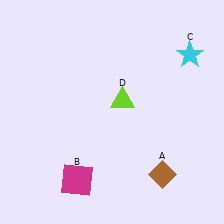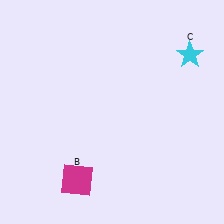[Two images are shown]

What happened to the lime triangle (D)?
The lime triangle (D) was removed in Image 2. It was in the top-right area of Image 1.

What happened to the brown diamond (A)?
The brown diamond (A) was removed in Image 2. It was in the bottom-right area of Image 1.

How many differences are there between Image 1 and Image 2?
There are 2 differences between the two images.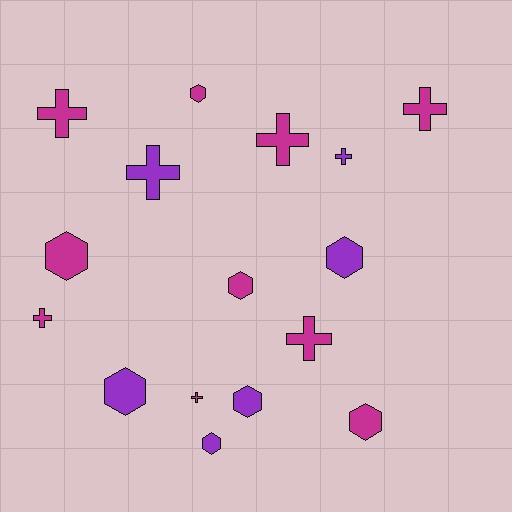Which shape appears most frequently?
Cross, with 8 objects.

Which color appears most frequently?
Magenta, with 10 objects.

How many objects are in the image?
There are 16 objects.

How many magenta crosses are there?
There are 6 magenta crosses.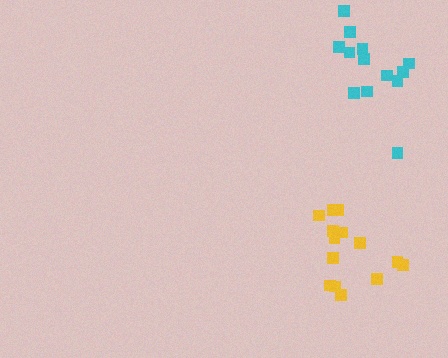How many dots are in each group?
Group 1: 13 dots, Group 2: 14 dots (27 total).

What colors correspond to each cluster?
The clusters are colored: cyan, yellow.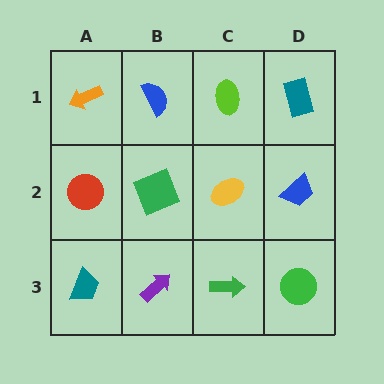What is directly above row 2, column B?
A blue semicircle.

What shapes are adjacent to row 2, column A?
An orange arrow (row 1, column A), a teal trapezoid (row 3, column A), a green square (row 2, column B).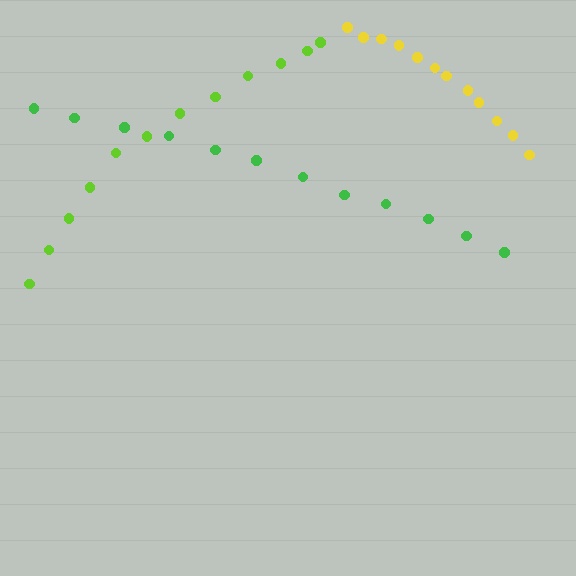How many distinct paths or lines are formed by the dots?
There are 3 distinct paths.